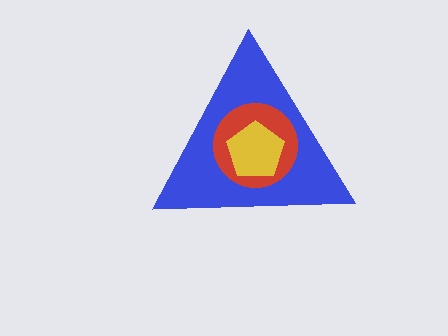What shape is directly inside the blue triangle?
The red circle.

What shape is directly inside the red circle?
The yellow pentagon.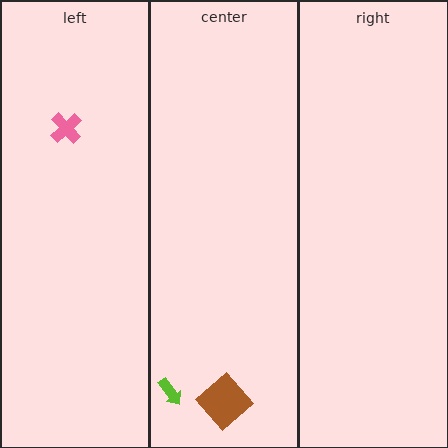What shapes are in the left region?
The pink cross.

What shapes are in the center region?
The lime arrow, the brown diamond.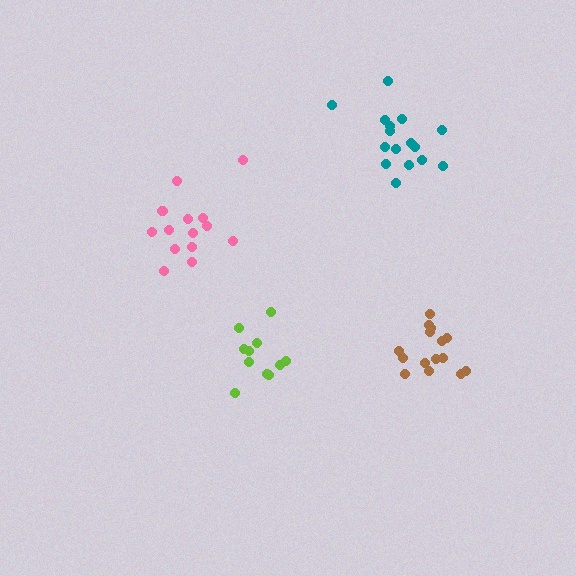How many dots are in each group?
Group 1: 11 dots, Group 2: 15 dots, Group 3: 15 dots, Group 4: 16 dots (57 total).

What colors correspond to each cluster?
The clusters are colored: lime, pink, brown, teal.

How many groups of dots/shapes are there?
There are 4 groups.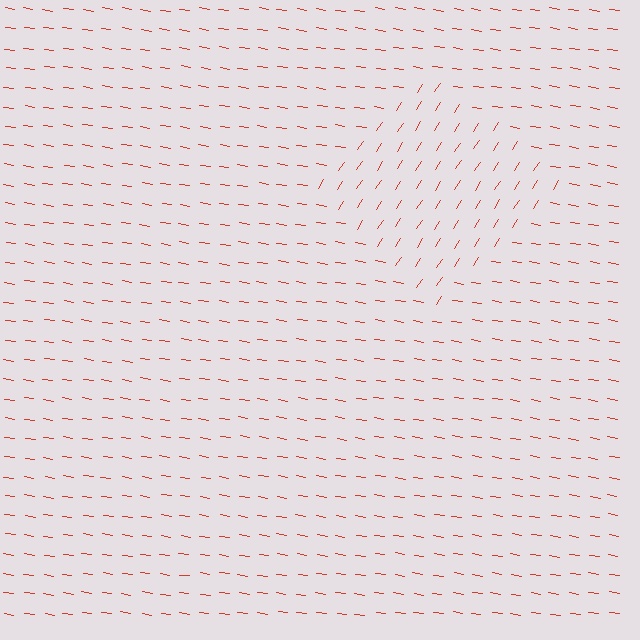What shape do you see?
I see a diamond.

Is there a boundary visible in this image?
Yes, there is a texture boundary formed by a change in line orientation.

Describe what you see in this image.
The image is filled with small red line segments. A diamond region in the image has lines oriented differently from the surrounding lines, creating a visible texture boundary.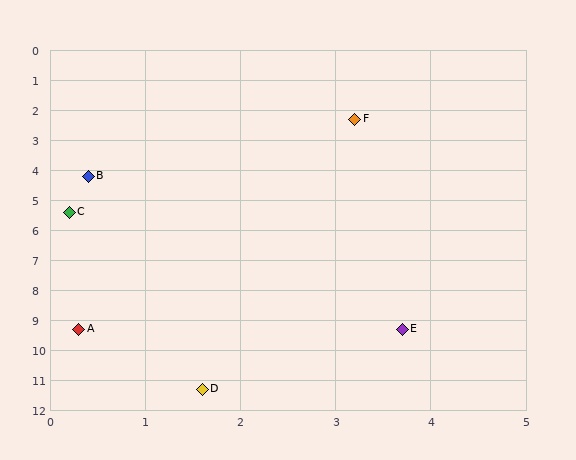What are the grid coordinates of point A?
Point A is at approximately (0.3, 9.3).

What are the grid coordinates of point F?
Point F is at approximately (3.2, 2.3).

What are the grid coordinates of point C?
Point C is at approximately (0.2, 5.4).